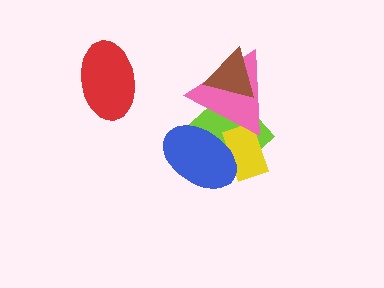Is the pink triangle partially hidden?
Yes, it is partially covered by another shape.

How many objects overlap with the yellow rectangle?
3 objects overlap with the yellow rectangle.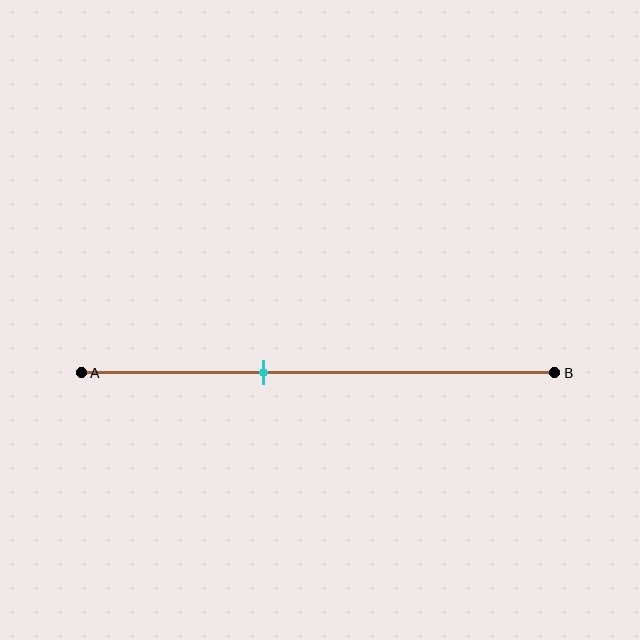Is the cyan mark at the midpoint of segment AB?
No, the mark is at about 40% from A, not at the 50% midpoint.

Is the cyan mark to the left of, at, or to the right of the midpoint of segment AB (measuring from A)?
The cyan mark is to the left of the midpoint of segment AB.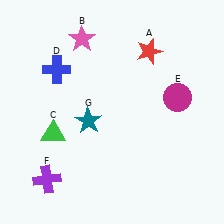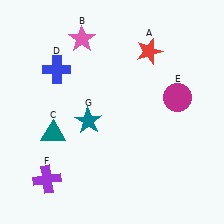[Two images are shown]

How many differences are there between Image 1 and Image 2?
There is 1 difference between the two images.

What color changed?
The triangle (C) changed from green in Image 1 to teal in Image 2.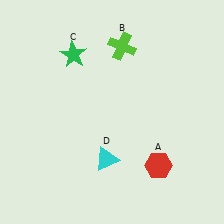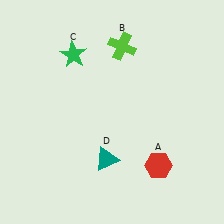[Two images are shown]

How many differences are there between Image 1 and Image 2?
There is 1 difference between the two images.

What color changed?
The triangle (D) changed from cyan in Image 1 to teal in Image 2.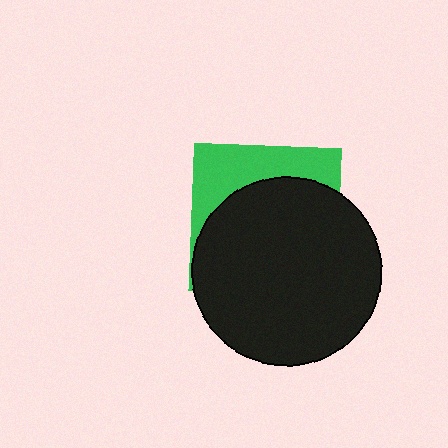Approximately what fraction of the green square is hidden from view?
Roughly 68% of the green square is hidden behind the black circle.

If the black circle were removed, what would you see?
You would see the complete green square.